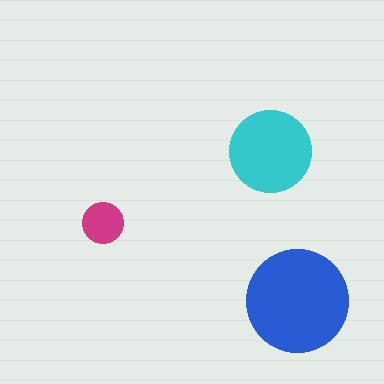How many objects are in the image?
There are 3 objects in the image.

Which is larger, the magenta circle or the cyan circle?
The cyan one.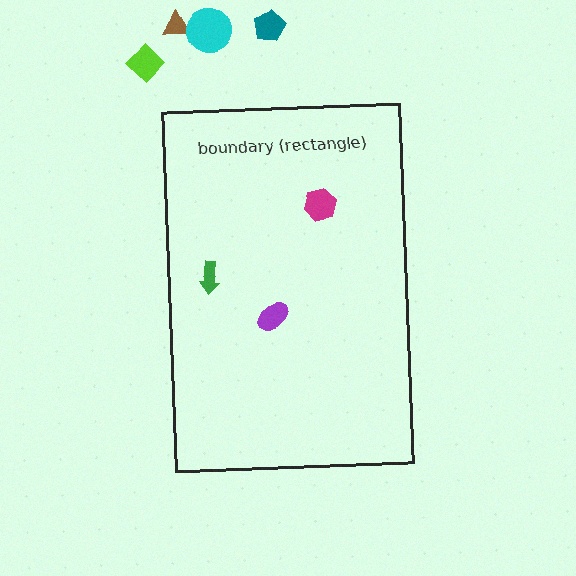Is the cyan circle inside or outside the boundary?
Outside.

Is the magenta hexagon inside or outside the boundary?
Inside.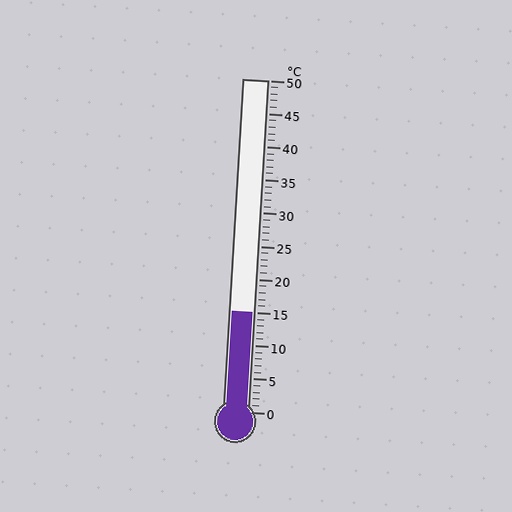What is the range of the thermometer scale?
The thermometer scale ranges from 0°C to 50°C.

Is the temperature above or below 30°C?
The temperature is below 30°C.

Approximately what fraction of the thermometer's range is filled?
The thermometer is filled to approximately 30% of its range.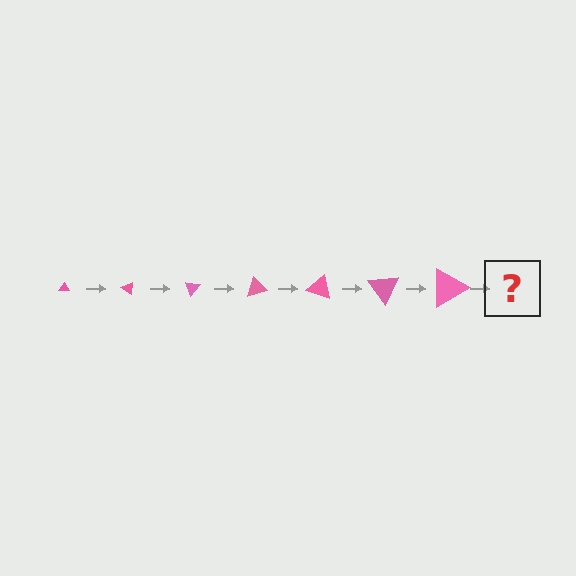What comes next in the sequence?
The next element should be a triangle, larger than the previous one and rotated 245 degrees from the start.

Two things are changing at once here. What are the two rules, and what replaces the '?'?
The two rules are that the triangle grows larger each step and it rotates 35 degrees each step. The '?' should be a triangle, larger than the previous one and rotated 245 degrees from the start.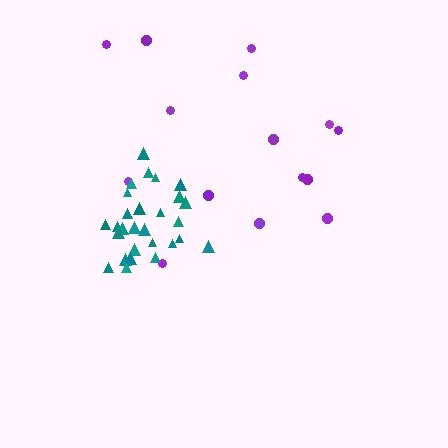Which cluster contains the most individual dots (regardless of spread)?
Teal (28).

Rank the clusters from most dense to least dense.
teal, purple.